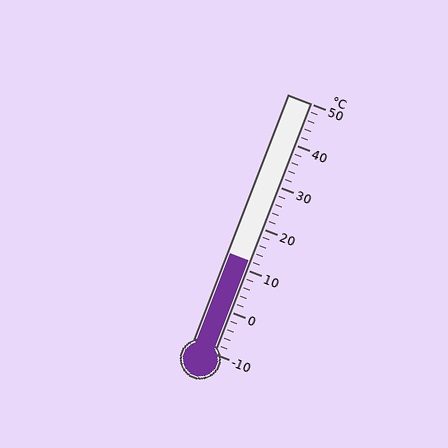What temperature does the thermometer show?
The thermometer shows approximately 12°C.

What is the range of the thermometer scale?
The thermometer scale ranges from -10°C to 50°C.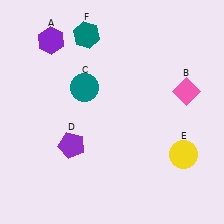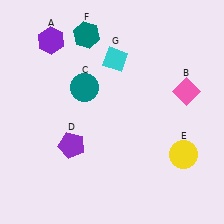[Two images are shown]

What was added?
A cyan diamond (G) was added in Image 2.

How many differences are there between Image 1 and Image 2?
There is 1 difference between the two images.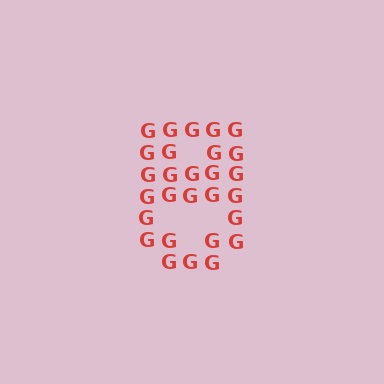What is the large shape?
The large shape is the digit 8.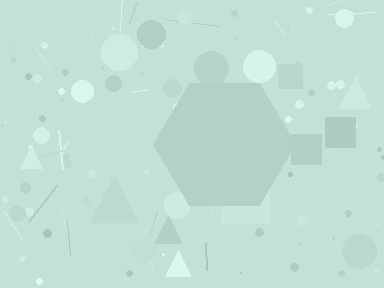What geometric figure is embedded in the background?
A hexagon is embedded in the background.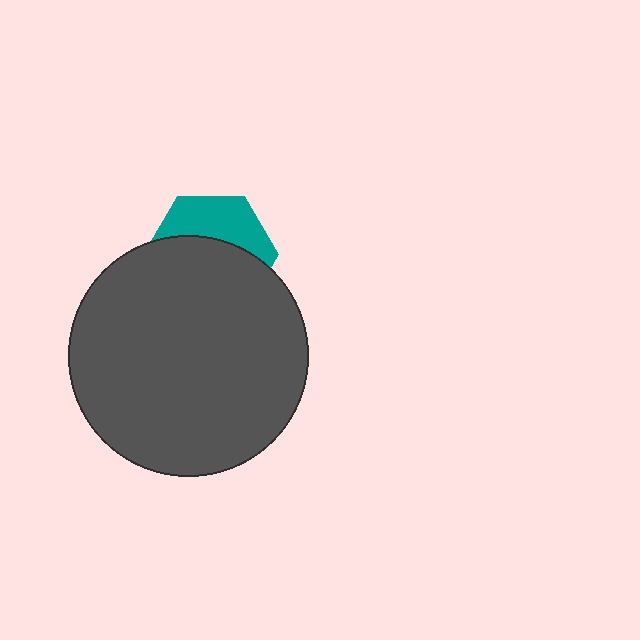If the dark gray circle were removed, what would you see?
You would see the complete teal hexagon.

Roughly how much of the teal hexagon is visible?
A small part of it is visible (roughly 38%).